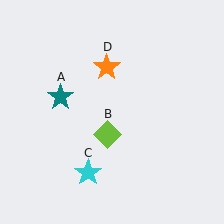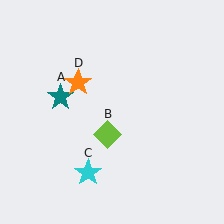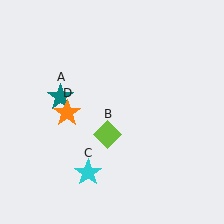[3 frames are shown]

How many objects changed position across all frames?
1 object changed position: orange star (object D).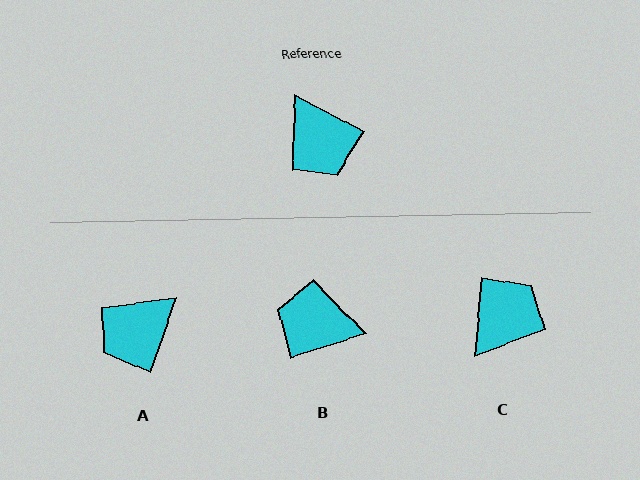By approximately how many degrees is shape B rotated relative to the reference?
Approximately 134 degrees clockwise.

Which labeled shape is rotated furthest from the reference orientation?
B, about 134 degrees away.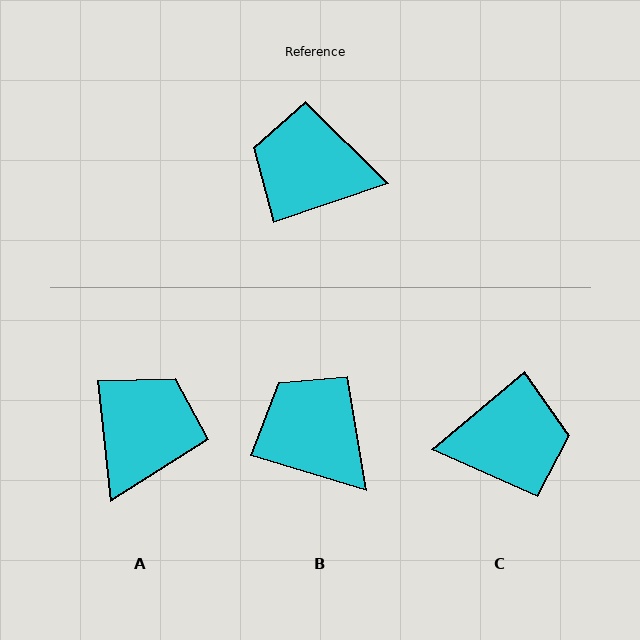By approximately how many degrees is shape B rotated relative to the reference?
Approximately 36 degrees clockwise.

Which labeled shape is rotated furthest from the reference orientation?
C, about 159 degrees away.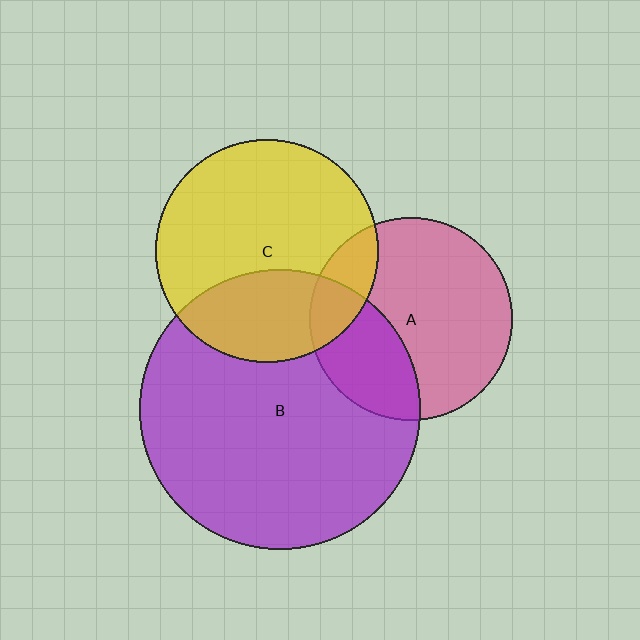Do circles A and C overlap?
Yes.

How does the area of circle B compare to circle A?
Approximately 1.9 times.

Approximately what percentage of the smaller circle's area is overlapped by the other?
Approximately 15%.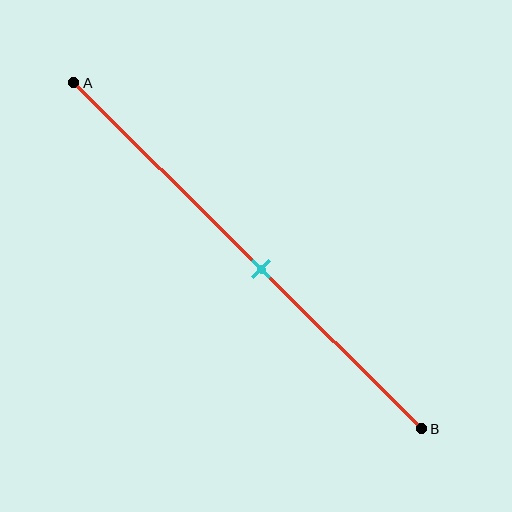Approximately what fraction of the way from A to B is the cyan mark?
The cyan mark is approximately 55% of the way from A to B.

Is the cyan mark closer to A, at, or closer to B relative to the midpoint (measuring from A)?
The cyan mark is closer to point B than the midpoint of segment AB.